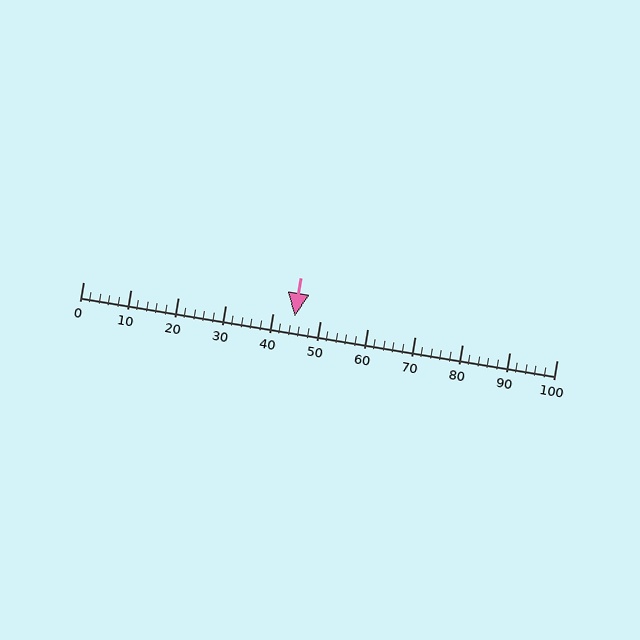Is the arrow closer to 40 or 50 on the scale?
The arrow is closer to 40.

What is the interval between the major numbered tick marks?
The major tick marks are spaced 10 units apart.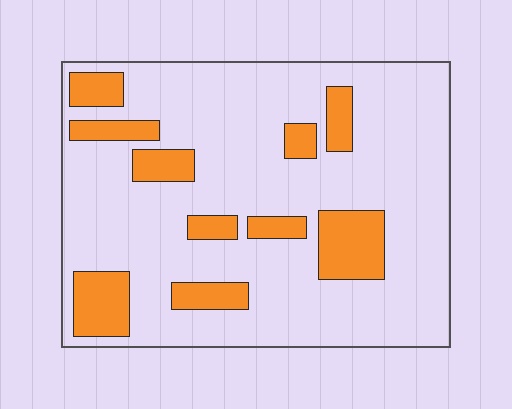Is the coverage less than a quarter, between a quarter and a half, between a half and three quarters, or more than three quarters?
Less than a quarter.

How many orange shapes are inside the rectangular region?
10.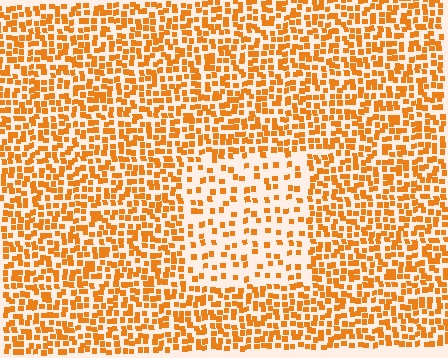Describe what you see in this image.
The image contains small orange elements arranged at two different densities. A rectangle-shaped region is visible where the elements are less densely packed than the surrounding area.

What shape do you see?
I see a rectangle.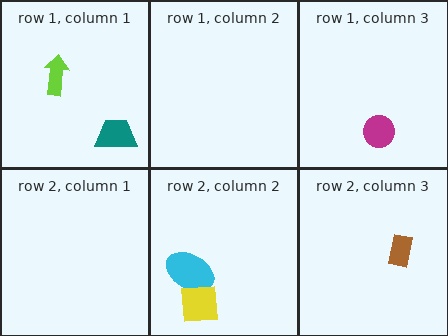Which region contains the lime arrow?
The row 1, column 1 region.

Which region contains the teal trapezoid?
The row 1, column 1 region.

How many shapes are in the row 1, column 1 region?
2.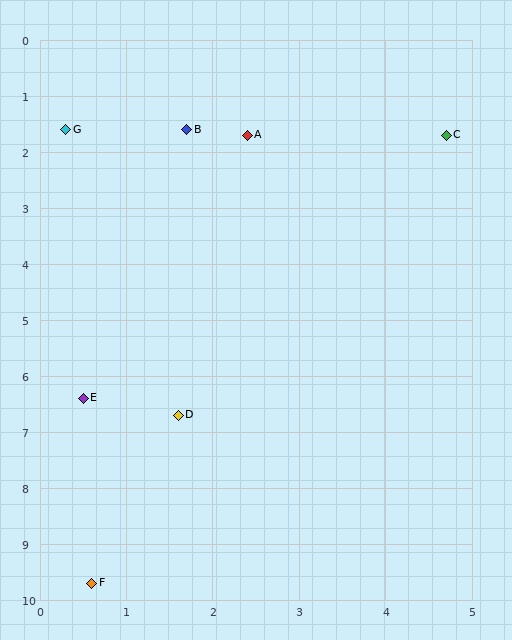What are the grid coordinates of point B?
Point B is at approximately (1.7, 1.6).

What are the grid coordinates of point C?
Point C is at approximately (4.7, 1.7).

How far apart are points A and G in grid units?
Points A and G are about 2.1 grid units apart.